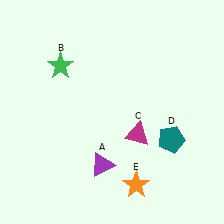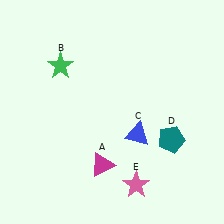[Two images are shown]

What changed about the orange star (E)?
In Image 1, E is orange. In Image 2, it changed to pink.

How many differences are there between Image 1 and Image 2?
There are 3 differences between the two images.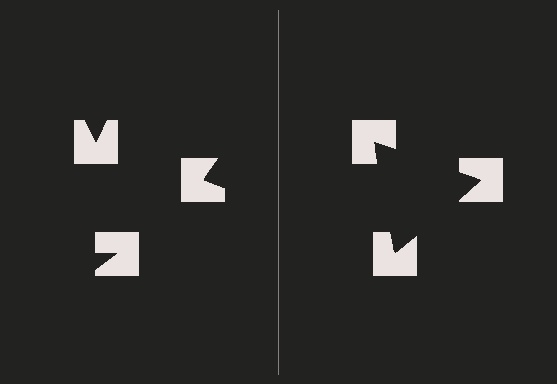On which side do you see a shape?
An illusory triangle appears on the right side. On the left side the wedge cuts are rotated, so no coherent shape forms.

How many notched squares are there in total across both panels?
6 — 3 on each side.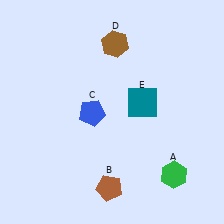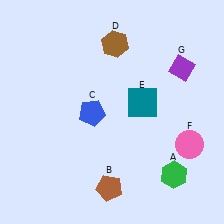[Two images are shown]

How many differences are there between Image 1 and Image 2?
There are 2 differences between the two images.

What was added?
A pink circle (F), a purple diamond (G) were added in Image 2.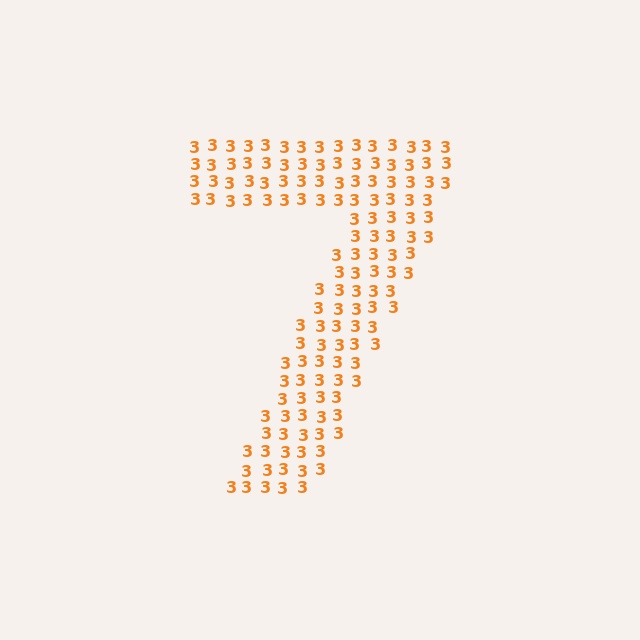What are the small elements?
The small elements are digit 3's.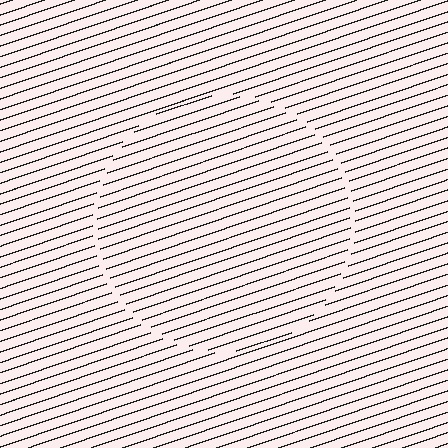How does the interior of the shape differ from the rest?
The interior of the shape contains the same grating, shifted by half a period — the contour is defined by the phase discontinuity where line-ends from the inner and outer gratings abut.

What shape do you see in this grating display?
An illusory circle. The interior of the shape contains the same grating, shifted by half a period — the contour is defined by the phase discontinuity where line-ends from the inner and outer gratings abut.